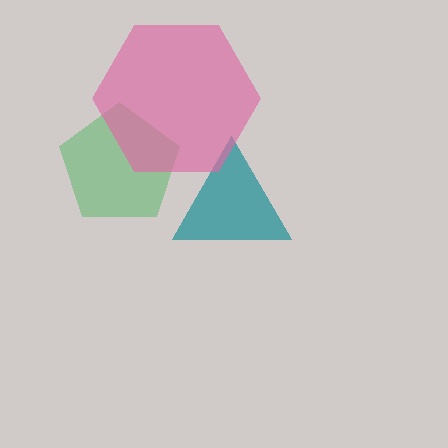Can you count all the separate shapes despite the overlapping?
Yes, there are 3 separate shapes.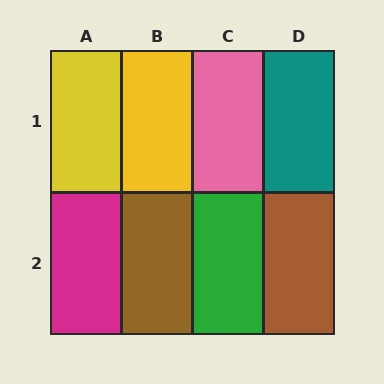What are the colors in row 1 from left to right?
Yellow, yellow, pink, teal.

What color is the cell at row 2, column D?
Brown.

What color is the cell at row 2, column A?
Magenta.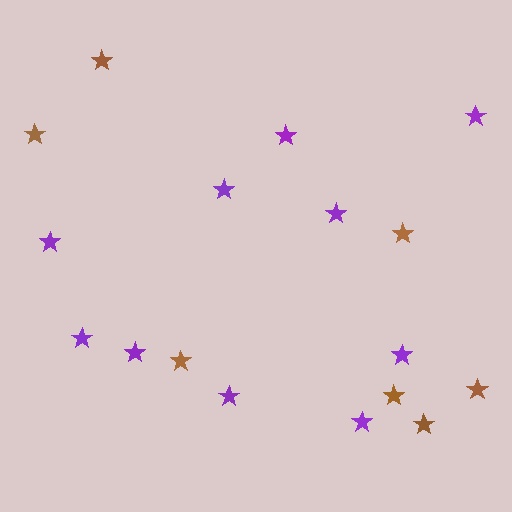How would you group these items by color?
There are 2 groups: one group of brown stars (7) and one group of purple stars (10).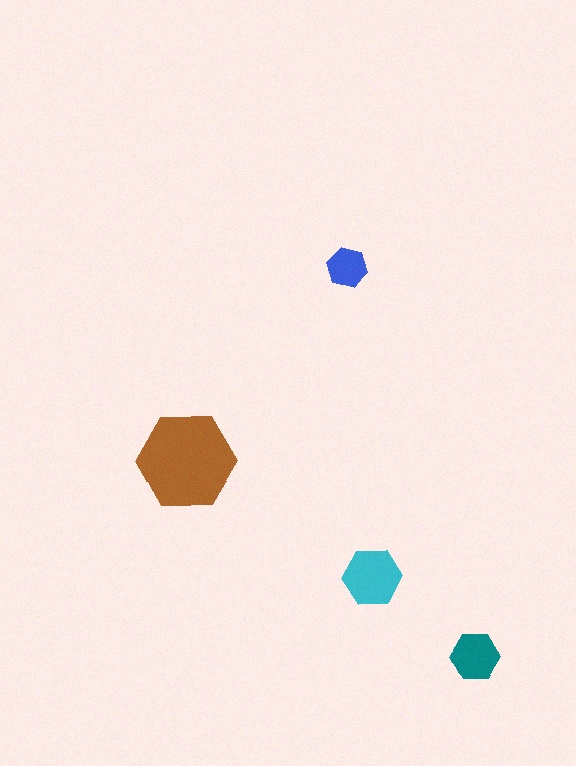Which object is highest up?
The blue hexagon is topmost.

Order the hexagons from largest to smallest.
the brown one, the cyan one, the teal one, the blue one.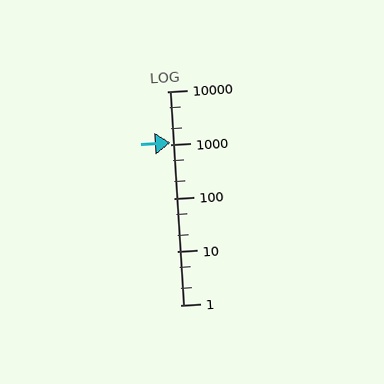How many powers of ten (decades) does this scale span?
The scale spans 4 decades, from 1 to 10000.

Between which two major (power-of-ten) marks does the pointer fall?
The pointer is between 1000 and 10000.